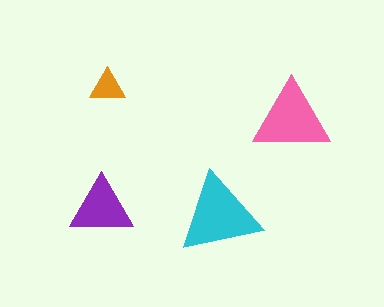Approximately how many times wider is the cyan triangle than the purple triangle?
About 1.5 times wider.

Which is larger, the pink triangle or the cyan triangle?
The cyan one.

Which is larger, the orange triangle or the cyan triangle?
The cyan one.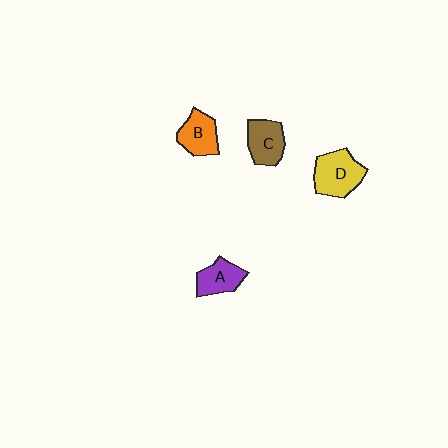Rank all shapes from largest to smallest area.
From largest to smallest: D (yellow), C (brown), B (orange), A (purple).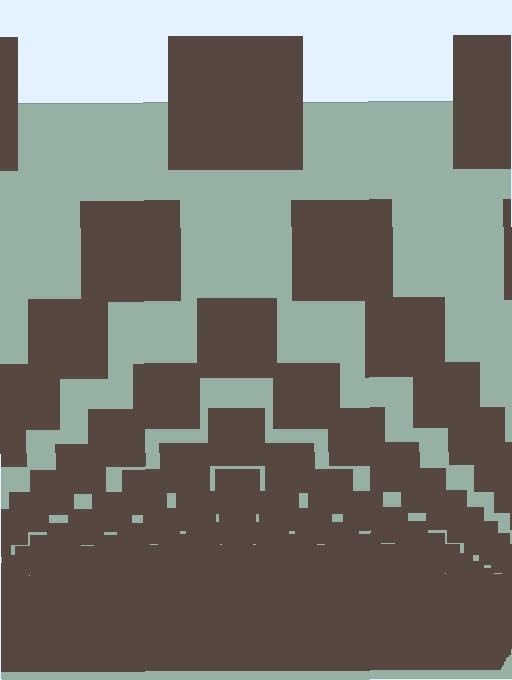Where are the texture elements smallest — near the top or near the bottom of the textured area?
Near the bottom.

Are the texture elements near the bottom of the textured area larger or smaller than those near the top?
Smaller. The gradient is inverted — elements near the bottom are smaller and denser.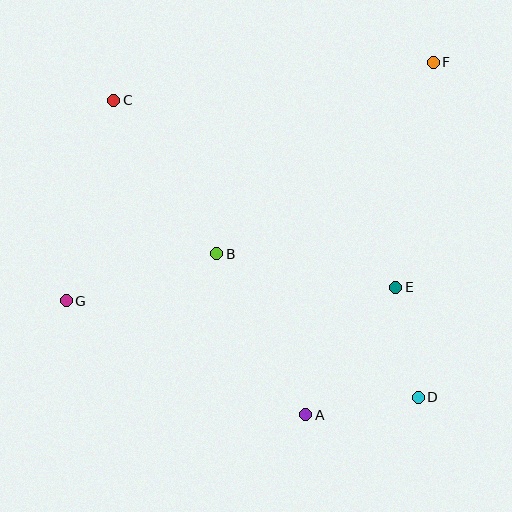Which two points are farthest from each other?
Points F and G are farthest from each other.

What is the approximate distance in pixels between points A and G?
The distance between A and G is approximately 265 pixels.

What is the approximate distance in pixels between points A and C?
The distance between A and C is approximately 368 pixels.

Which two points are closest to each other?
Points D and E are closest to each other.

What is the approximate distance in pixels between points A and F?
The distance between A and F is approximately 375 pixels.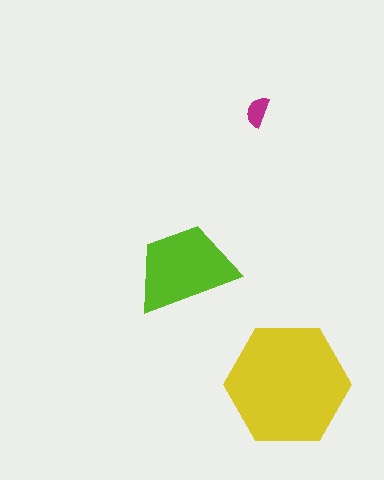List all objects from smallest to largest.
The magenta semicircle, the lime trapezoid, the yellow hexagon.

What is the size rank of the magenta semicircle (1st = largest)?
3rd.